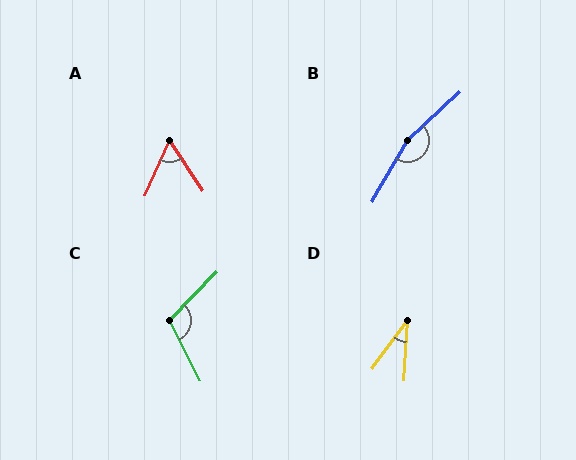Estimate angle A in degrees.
Approximately 57 degrees.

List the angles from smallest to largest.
D (33°), A (57°), C (108°), B (163°).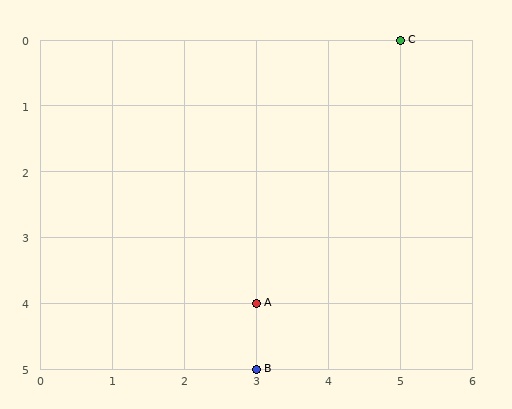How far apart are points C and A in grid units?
Points C and A are 2 columns and 4 rows apart (about 4.5 grid units diagonally).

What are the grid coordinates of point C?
Point C is at grid coordinates (5, 0).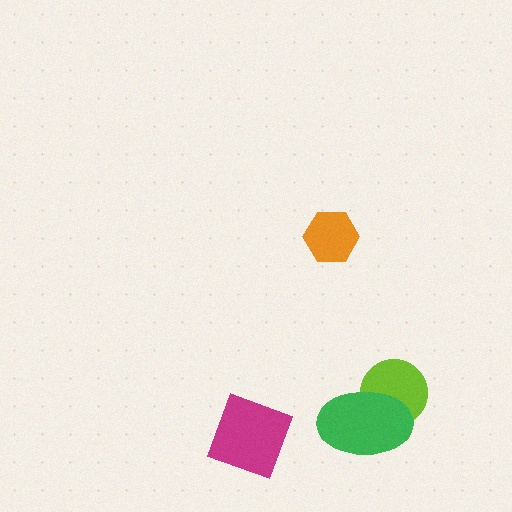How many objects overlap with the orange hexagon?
0 objects overlap with the orange hexagon.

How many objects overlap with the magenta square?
0 objects overlap with the magenta square.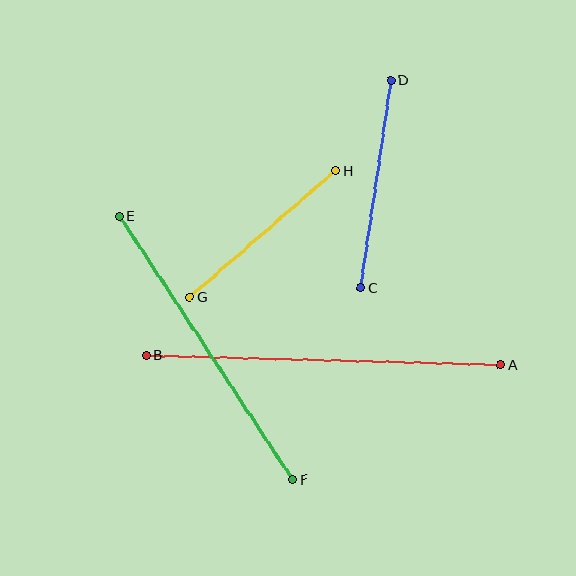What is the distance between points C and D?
The distance is approximately 210 pixels.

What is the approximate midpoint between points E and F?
The midpoint is at approximately (206, 348) pixels.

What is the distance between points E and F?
The distance is approximately 315 pixels.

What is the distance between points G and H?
The distance is approximately 193 pixels.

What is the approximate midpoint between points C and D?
The midpoint is at approximately (376, 184) pixels.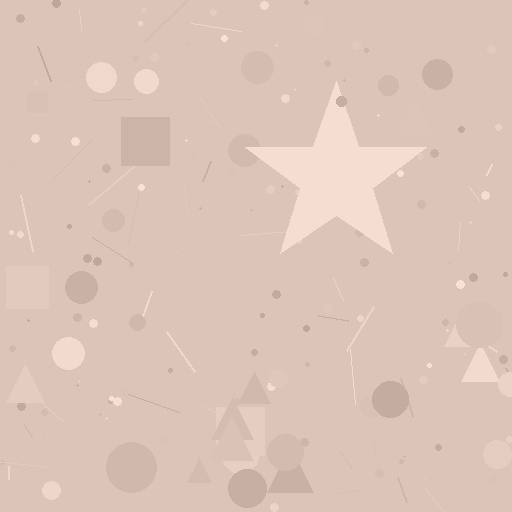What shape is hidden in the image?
A star is hidden in the image.